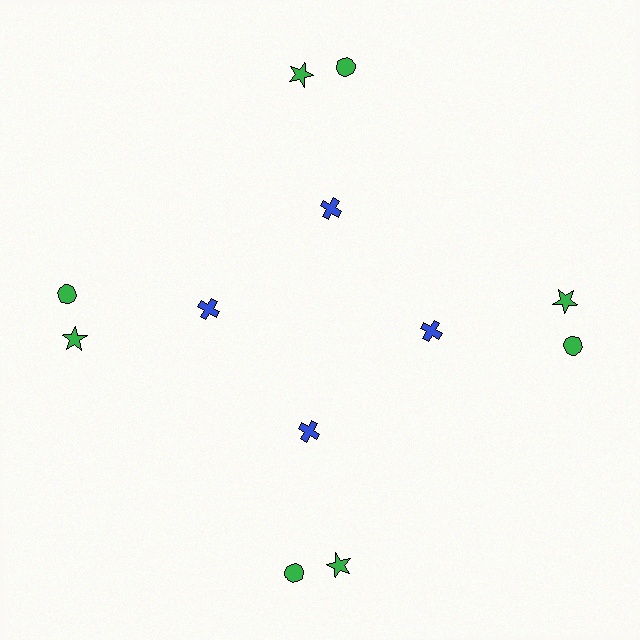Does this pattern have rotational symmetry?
Yes, this pattern has 4-fold rotational symmetry. It looks the same after rotating 90 degrees around the center.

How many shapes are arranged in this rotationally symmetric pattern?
There are 12 shapes, arranged in 4 groups of 3.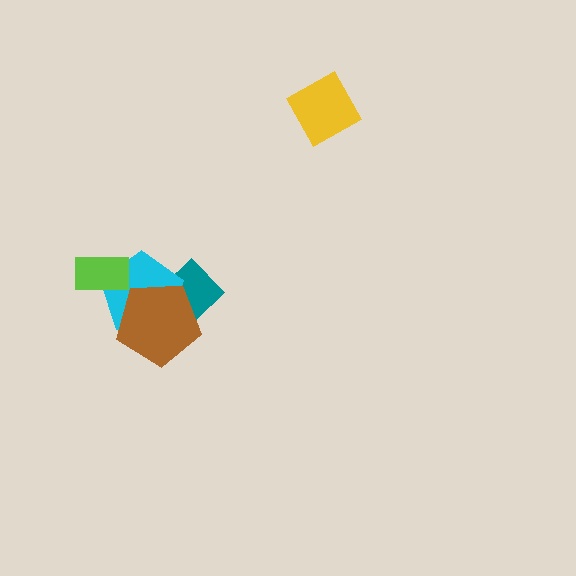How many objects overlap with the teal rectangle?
2 objects overlap with the teal rectangle.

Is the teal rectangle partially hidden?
Yes, it is partially covered by another shape.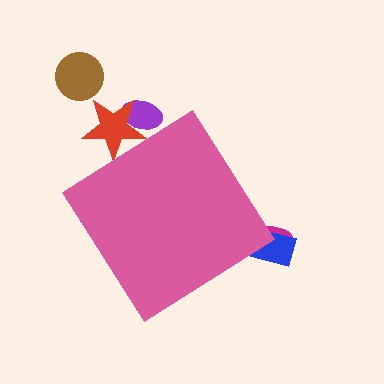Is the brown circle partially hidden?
No, the brown circle is fully visible.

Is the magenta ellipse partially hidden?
Yes, the magenta ellipse is partially hidden behind the pink diamond.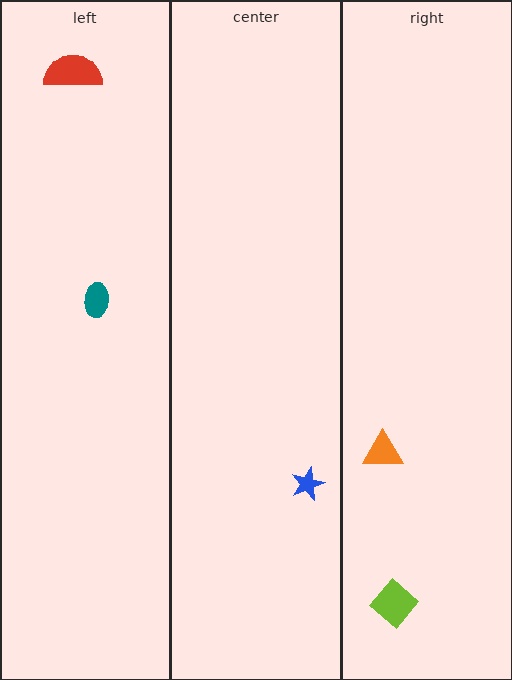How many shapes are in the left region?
2.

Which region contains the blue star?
The center region.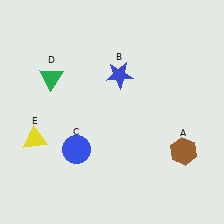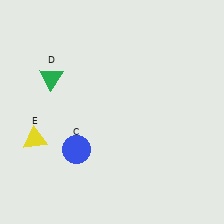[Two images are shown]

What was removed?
The brown hexagon (A), the blue star (B) were removed in Image 2.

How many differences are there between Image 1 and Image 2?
There are 2 differences between the two images.